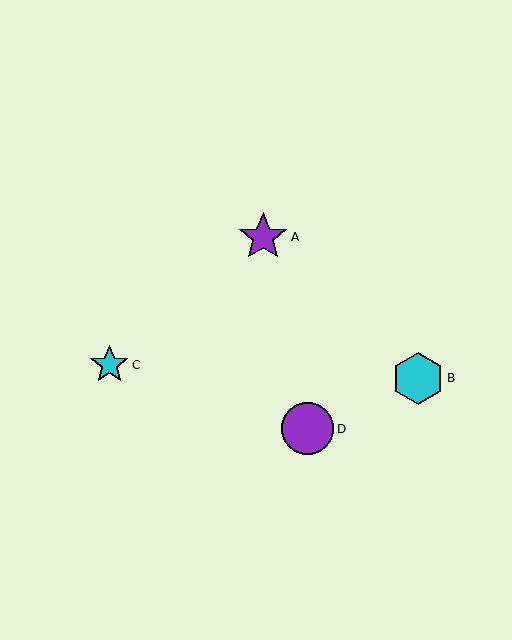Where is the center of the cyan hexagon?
The center of the cyan hexagon is at (418, 378).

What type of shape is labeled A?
Shape A is a purple star.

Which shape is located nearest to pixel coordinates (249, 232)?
The purple star (labeled A) at (263, 237) is nearest to that location.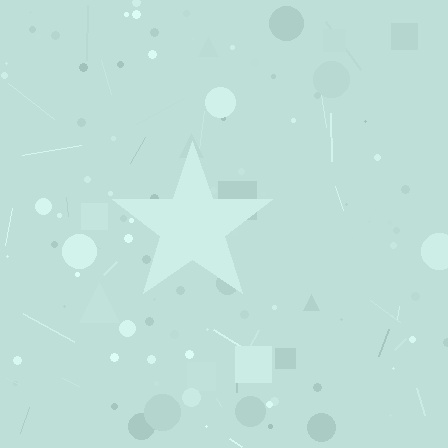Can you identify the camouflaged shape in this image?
The camouflaged shape is a star.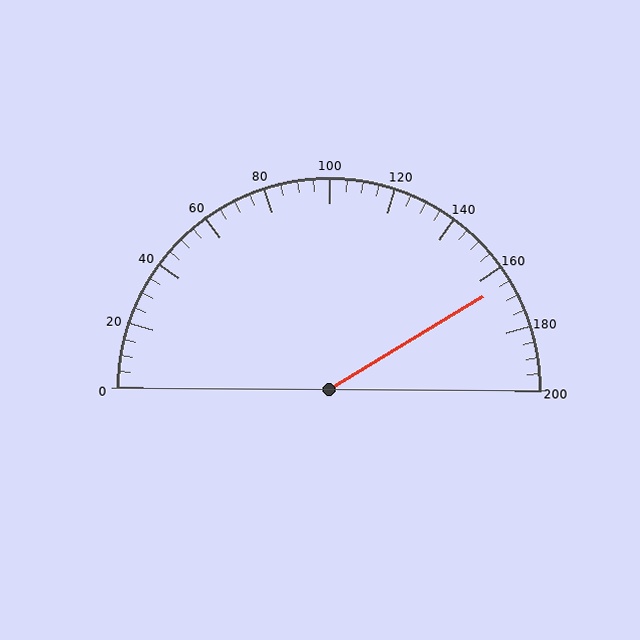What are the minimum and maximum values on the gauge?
The gauge ranges from 0 to 200.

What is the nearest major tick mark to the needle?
The nearest major tick mark is 160.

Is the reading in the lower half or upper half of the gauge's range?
The reading is in the upper half of the range (0 to 200).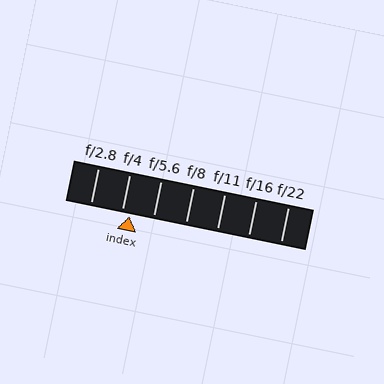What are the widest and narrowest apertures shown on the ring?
The widest aperture shown is f/2.8 and the narrowest is f/22.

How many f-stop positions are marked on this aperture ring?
There are 7 f-stop positions marked.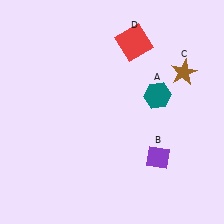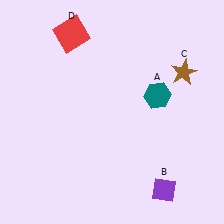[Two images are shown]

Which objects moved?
The objects that moved are: the purple diamond (B), the red square (D).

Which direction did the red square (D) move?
The red square (D) moved left.